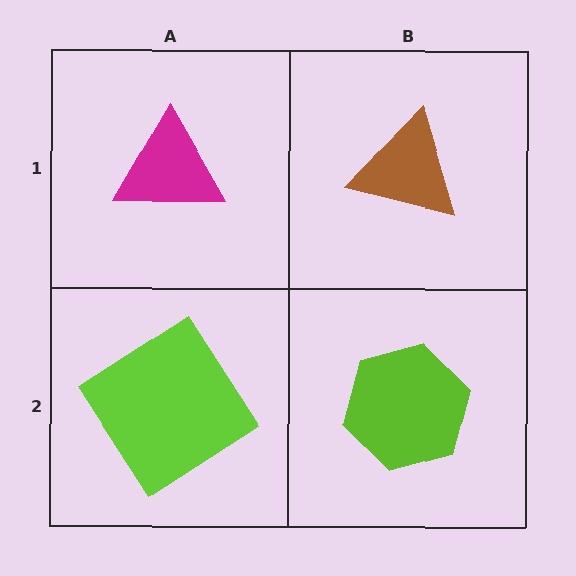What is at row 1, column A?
A magenta triangle.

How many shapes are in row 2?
2 shapes.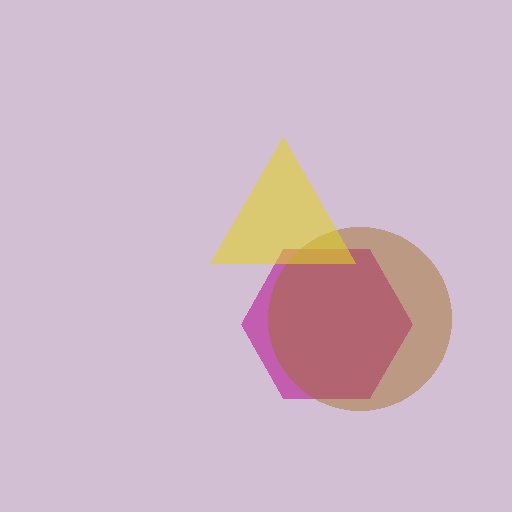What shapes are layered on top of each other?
The layered shapes are: a magenta hexagon, a brown circle, a yellow triangle.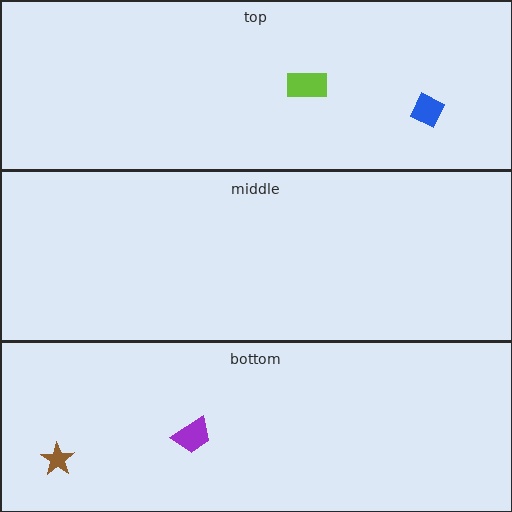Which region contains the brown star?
The bottom region.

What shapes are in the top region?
The lime rectangle, the blue diamond.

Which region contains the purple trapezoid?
The bottom region.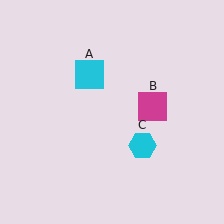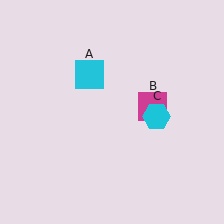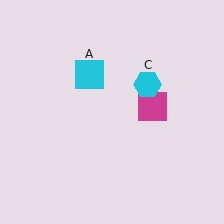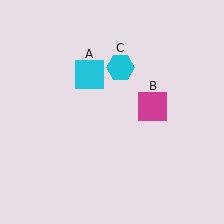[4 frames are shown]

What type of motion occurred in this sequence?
The cyan hexagon (object C) rotated counterclockwise around the center of the scene.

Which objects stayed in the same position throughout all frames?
Cyan square (object A) and magenta square (object B) remained stationary.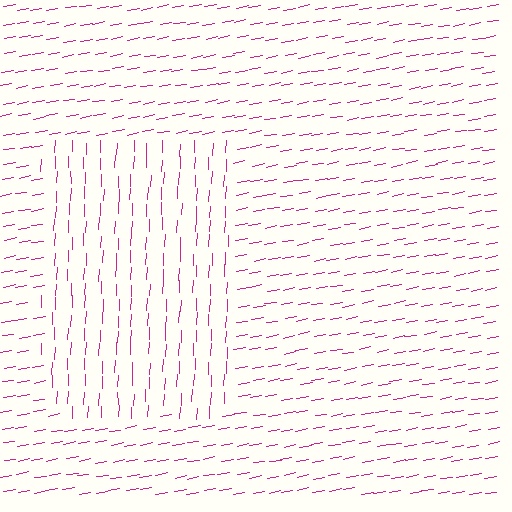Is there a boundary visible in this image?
Yes, there is a texture boundary formed by a change in line orientation.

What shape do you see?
I see a rectangle.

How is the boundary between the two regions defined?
The boundary is defined purely by a change in line orientation (approximately 78 degrees difference). All lines are the same color and thickness.